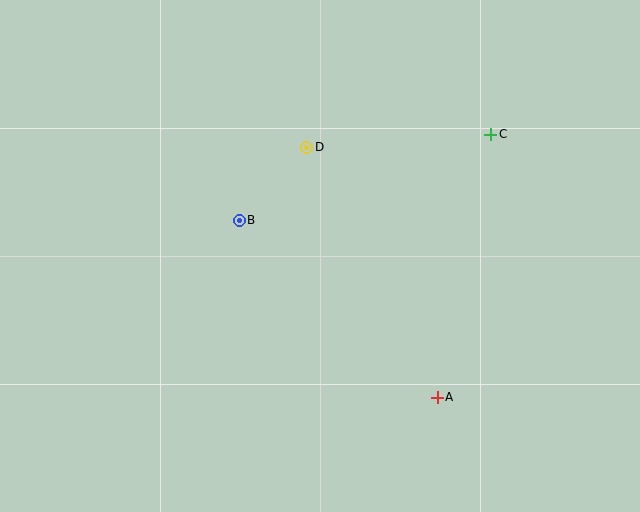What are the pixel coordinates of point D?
Point D is at (307, 147).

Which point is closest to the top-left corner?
Point B is closest to the top-left corner.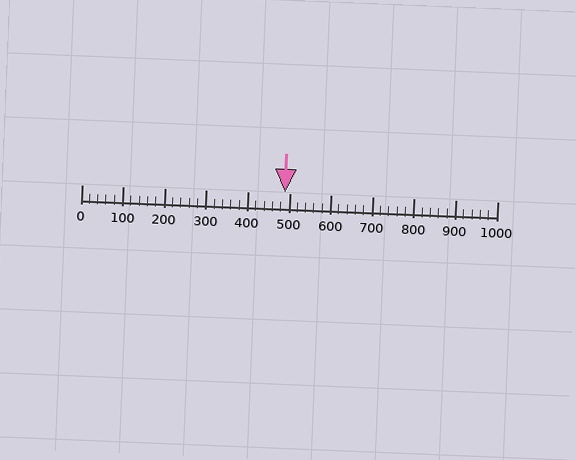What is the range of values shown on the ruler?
The ruler shows values from 0 to 1000.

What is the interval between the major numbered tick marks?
The major tick marks are spaced 100 units apart.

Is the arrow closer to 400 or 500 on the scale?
The arrow is closer to 500.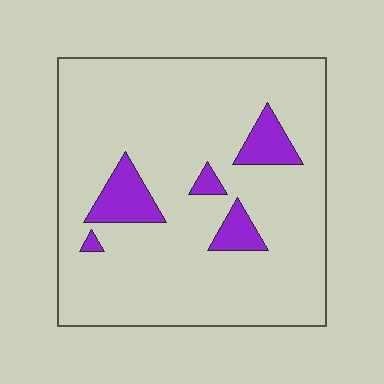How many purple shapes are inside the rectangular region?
5.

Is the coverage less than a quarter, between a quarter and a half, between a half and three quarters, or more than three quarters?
Less than a quarter.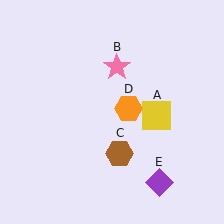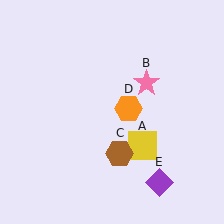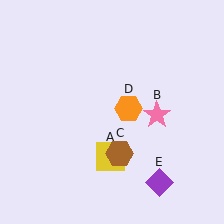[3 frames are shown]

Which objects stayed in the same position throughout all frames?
Brown hexagon (object C) and orange hexagon (object D) and purple diamond (object E) remained stationary.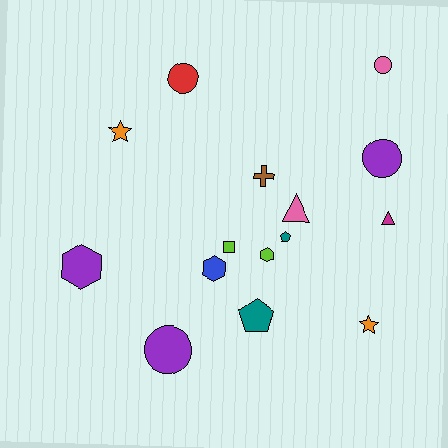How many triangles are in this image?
There are 2 triangles.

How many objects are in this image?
There are 15 objects.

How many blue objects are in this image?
There is 1 blue object.